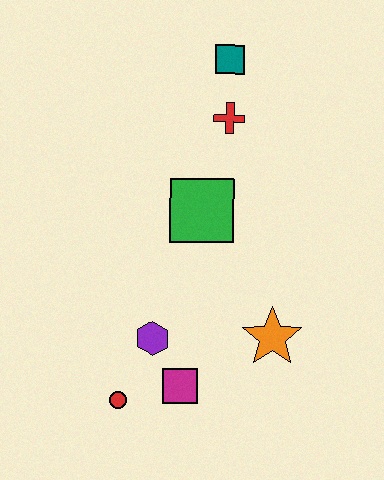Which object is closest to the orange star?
The magenta square is closest to the orange star.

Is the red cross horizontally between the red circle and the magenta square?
No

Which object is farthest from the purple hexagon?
The teal square is farthest from the purple hexagon.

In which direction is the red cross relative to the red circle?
The red cross is above the red circle.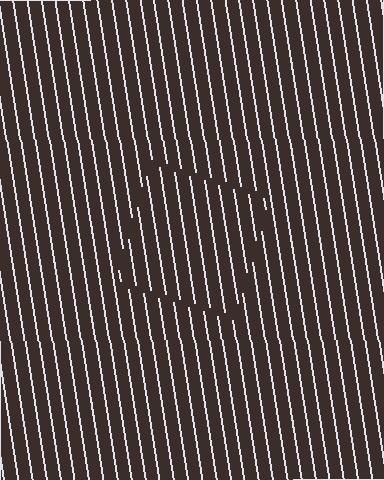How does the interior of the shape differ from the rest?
The interior of the shape contains the same grating, shifted by half a period — the contour is defined by the phase discontinuity where line-ends from the inner and outer gratings abut.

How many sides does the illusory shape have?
4 sides — the line-ends trace a square.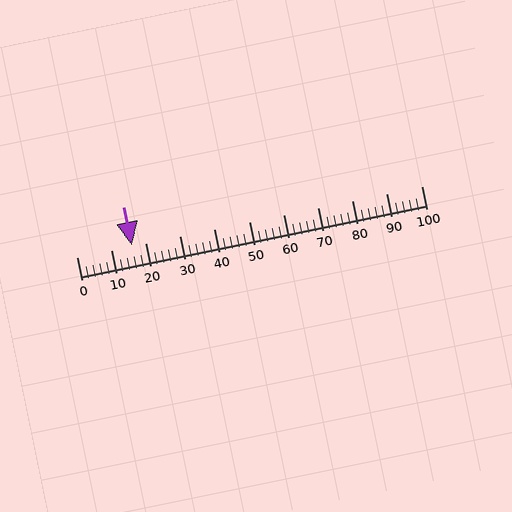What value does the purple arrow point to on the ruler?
The purple arrow points to approximately 16.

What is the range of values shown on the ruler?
The ruler shows values from 0 to 100.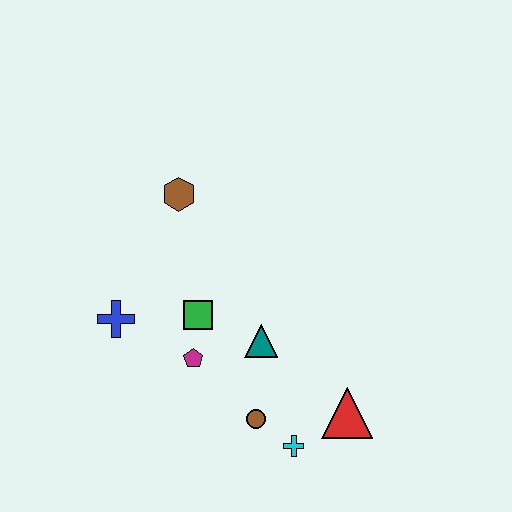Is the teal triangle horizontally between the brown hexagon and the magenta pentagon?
No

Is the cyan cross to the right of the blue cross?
Yes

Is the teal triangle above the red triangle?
Yes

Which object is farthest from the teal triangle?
The brown hexagon is farthest from the teal triangle.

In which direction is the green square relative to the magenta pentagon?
The green square is above the magenta pentagon.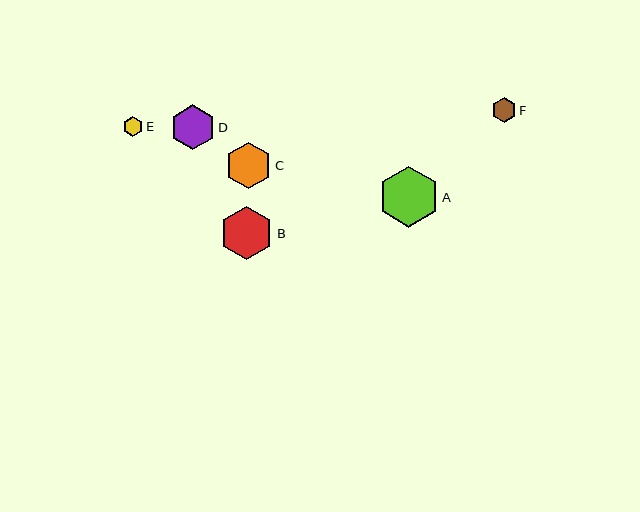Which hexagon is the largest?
Hexagon A is the largest with a size of approximately 61 pixels.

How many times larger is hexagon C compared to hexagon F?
Hexagon C is approximately 1.9 times the size of hexagon F.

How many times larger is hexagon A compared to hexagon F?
Hexagon A is approximately 2.5 times the size of hexagon F.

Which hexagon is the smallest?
Hexagon E is the smallest with a size of approximately 20 pixels.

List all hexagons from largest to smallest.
From largest to smallest: A, B, C, D, F, E.